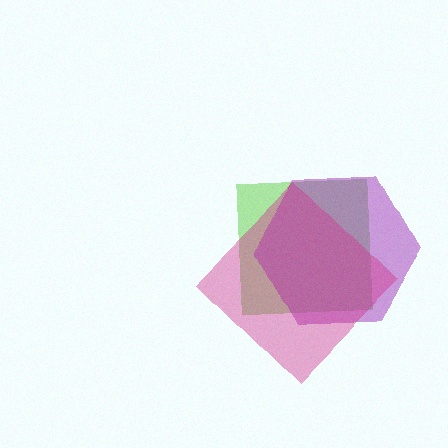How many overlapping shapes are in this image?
There are 3 overlapping shapes in the image.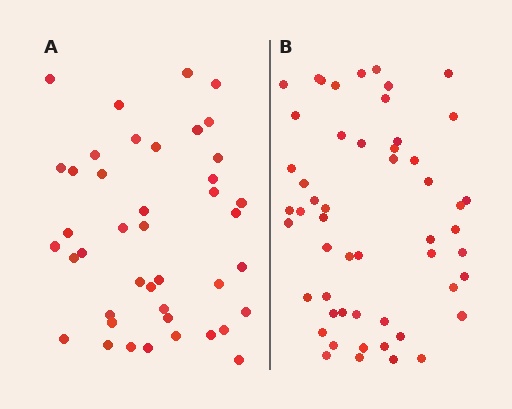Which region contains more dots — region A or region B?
Region B (the right region) has more dots.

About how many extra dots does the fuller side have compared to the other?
Region B has roughly 12 or so more dots than region A.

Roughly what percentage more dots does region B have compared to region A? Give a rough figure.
About 25% more.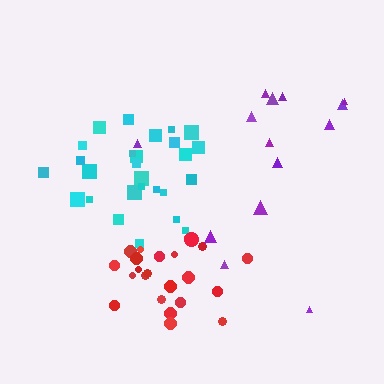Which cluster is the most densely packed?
Red.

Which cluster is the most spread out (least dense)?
Purple.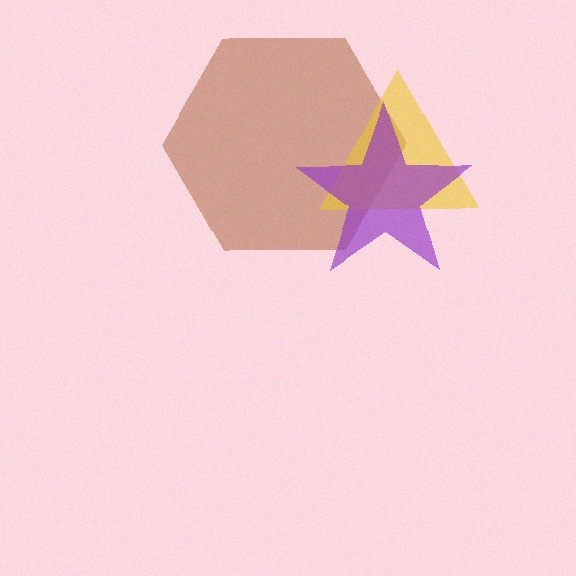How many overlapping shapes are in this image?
There are 3 overlapping shapes in the image.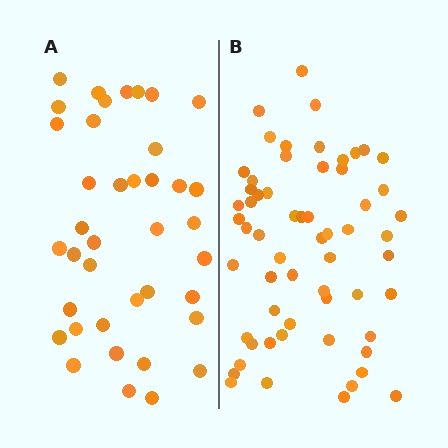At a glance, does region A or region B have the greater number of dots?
Region B (the right region) has more dots.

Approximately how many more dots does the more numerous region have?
Region B has approximately 20 more dots than region A.